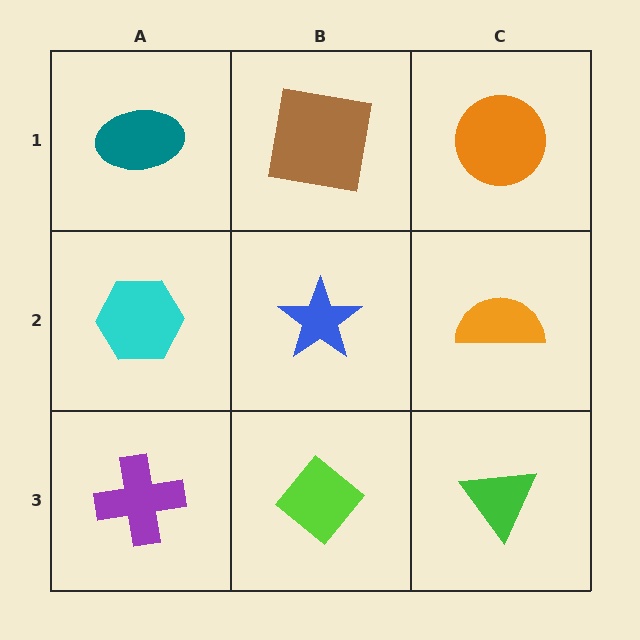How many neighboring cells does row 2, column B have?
4.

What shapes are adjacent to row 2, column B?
A brown square (row 1, column B), a lime diamond (row 3, column B), a cyan hexagon (row 2, column A), an orange semicircle (row 2, column C).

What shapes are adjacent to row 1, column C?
An orange semicircle (row 2, column C), a brown square (row 1, column B).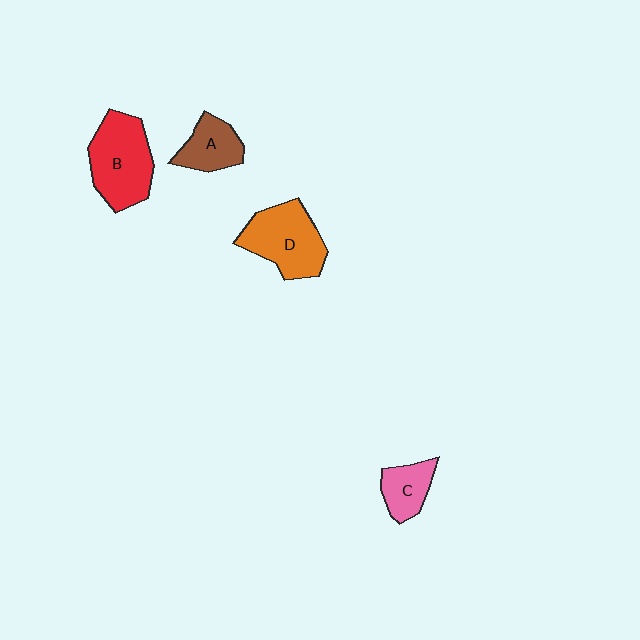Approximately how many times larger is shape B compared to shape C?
Approximately 2.0 times.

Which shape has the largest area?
Shape B (red).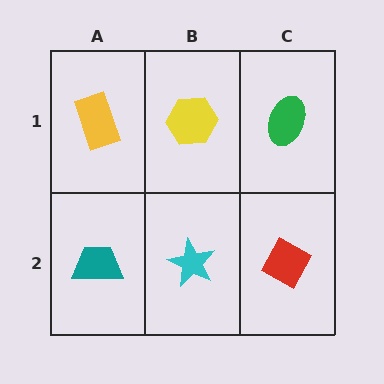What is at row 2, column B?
A cyan star.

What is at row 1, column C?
A green ellipse.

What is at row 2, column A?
A teal trapezoid.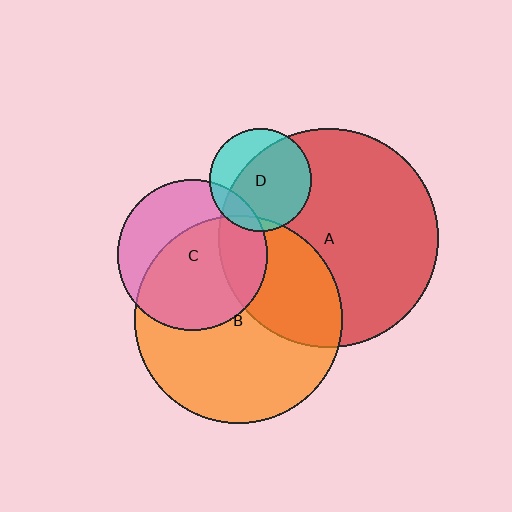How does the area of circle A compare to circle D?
Approximately 4.6 times.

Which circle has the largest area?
Circle A (red).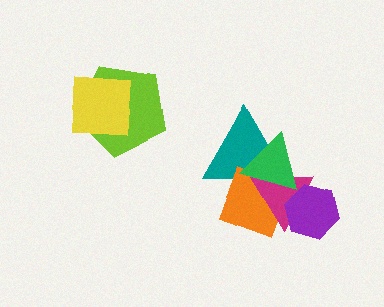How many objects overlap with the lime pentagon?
1 object overlaps with the lime pentagon.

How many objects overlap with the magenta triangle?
4 objects overlap with the magenta triangle.